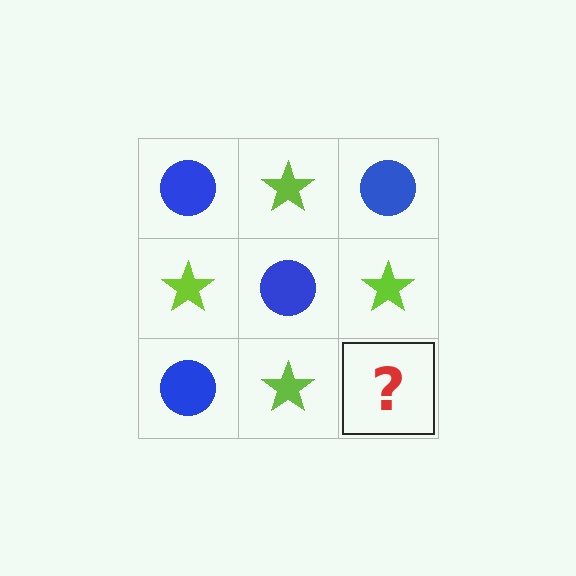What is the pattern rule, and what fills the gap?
The rule is that it alternates blue circle and lime star in a checkerboard pattern. The gap should be filled with a blue circle.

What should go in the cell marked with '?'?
The missing cell should contain a blue circle.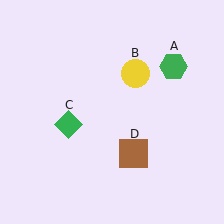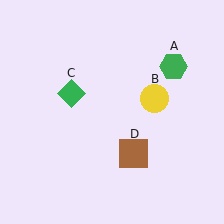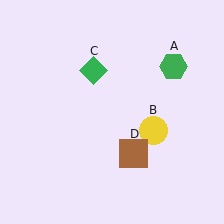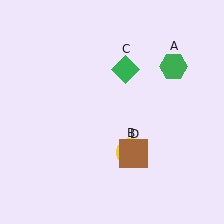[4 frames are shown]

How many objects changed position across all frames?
2 objects changed position: yellow circle (object B), green diamond (object C).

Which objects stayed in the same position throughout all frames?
Green hexagon (object A) and brown square (object D) remained stationary.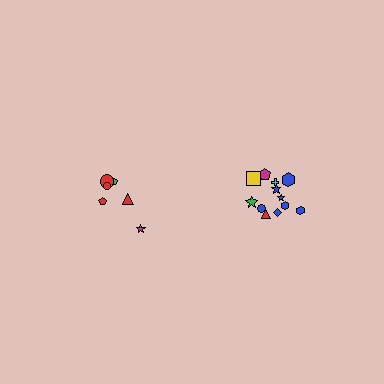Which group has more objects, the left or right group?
The right group.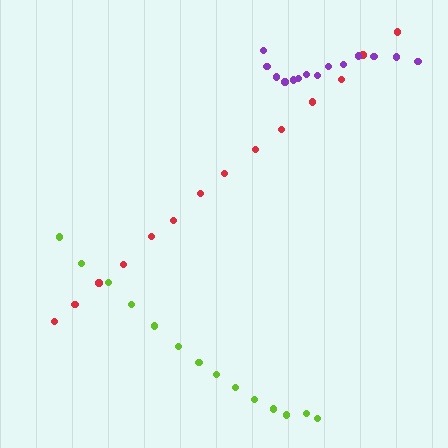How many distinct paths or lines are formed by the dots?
There are 3 distinct paths.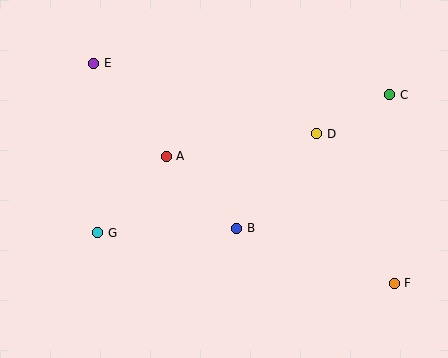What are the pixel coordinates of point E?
Point E is at (94, 63).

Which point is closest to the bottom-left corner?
Point G is closest to the bottom-left corner.